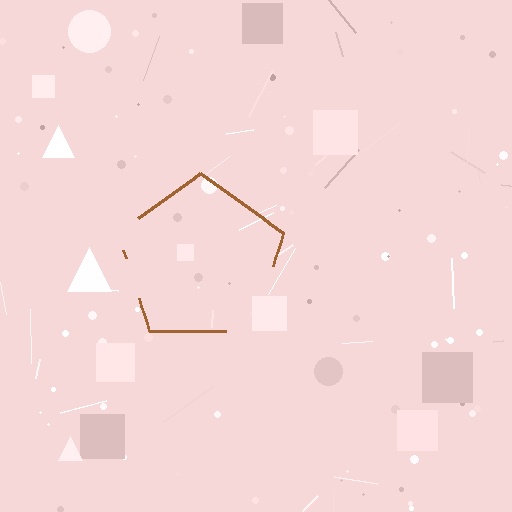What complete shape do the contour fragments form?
The contour fragments form a pentagon.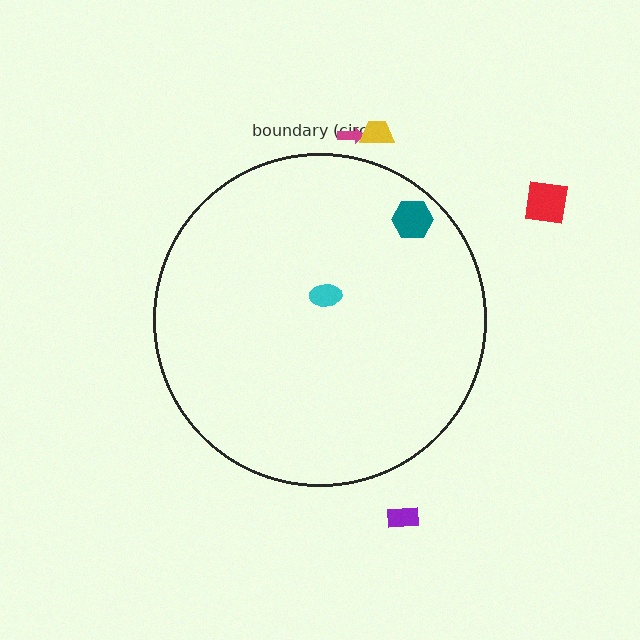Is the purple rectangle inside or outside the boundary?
Outside.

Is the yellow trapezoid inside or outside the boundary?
Outside.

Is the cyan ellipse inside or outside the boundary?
Inside.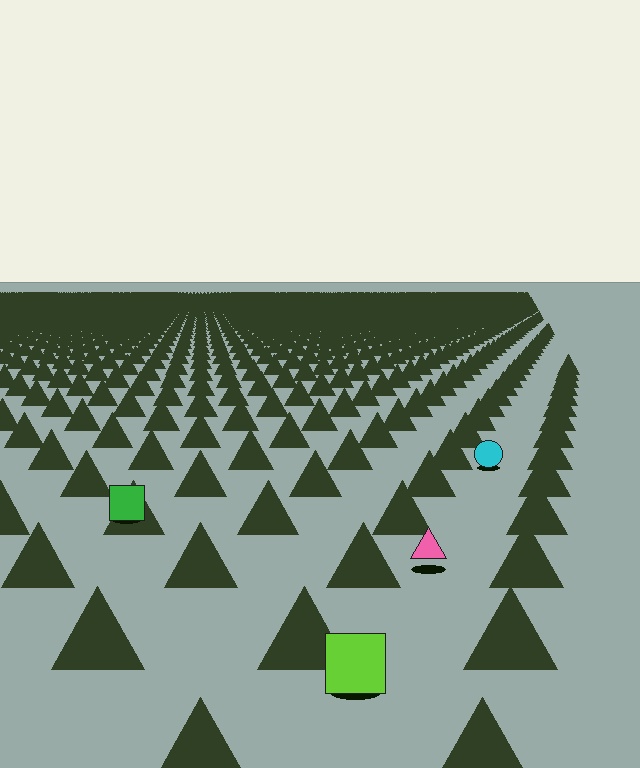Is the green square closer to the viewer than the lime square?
No. The lime square is closer — you can tell from the texture gradient: the ground texture is coarser near it.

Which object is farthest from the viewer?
The cyan circle is farthest from the viewer. It appears smaller and the ground texture around it is denser.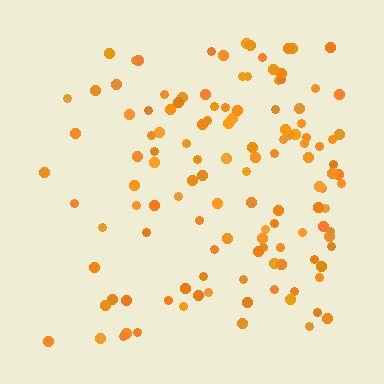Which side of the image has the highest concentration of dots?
The right.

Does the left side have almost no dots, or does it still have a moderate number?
Still a moderate number, just noticeably fewer than the right.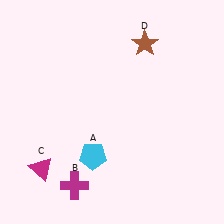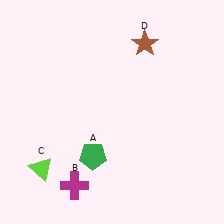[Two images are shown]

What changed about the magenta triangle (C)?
In Image 1, C is magenta. In Image 2, it changed to lime.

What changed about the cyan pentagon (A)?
In Image 1, A is cyan. In Image 2, it changed to green.